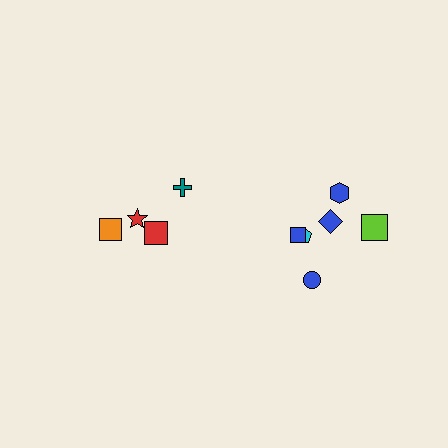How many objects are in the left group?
There are 4 objects.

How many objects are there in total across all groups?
There are 10 objects.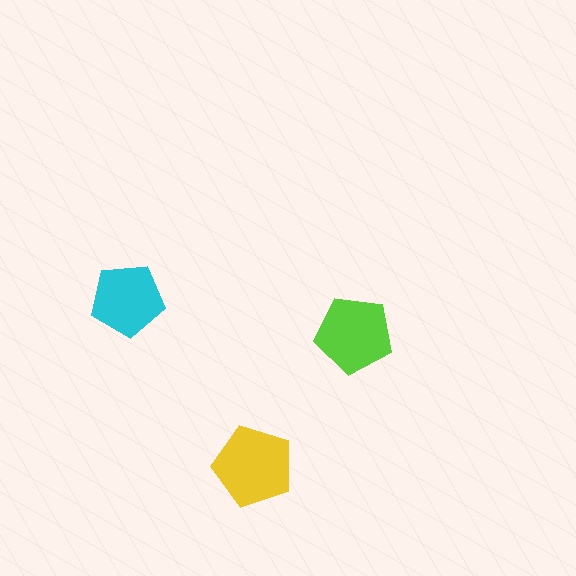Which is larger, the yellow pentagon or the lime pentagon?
The yellow one.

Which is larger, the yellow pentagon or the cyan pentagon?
The yellow one.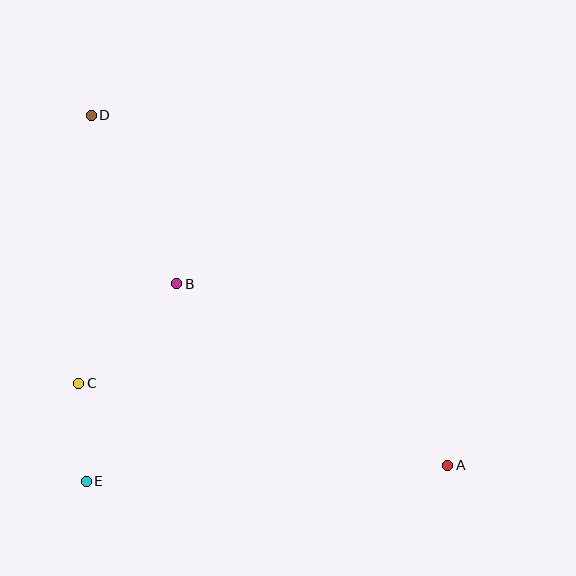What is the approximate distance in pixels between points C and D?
The distance between C and D is approximately 268 pixels.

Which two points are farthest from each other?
Points A and D are farthest from each other.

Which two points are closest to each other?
Points C and E are closest to each other.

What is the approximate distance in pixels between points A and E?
The distance between A and E is approximately 362 pixels.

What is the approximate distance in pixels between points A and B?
The distance between A and B is approximately 326 pixels.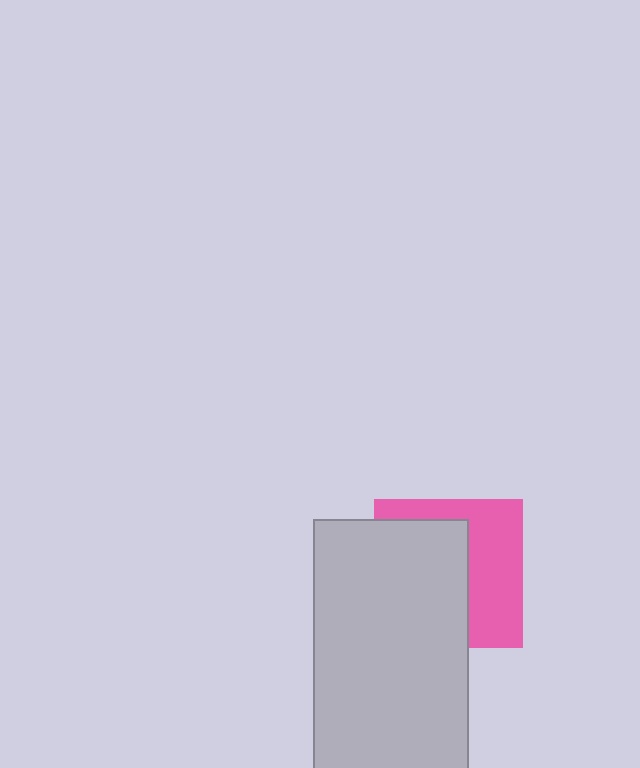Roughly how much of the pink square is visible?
A small part of it is visible (roughly 45%).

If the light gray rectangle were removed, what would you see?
You would see the complete pink square.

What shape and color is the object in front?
The object in front is a light gray rectangle.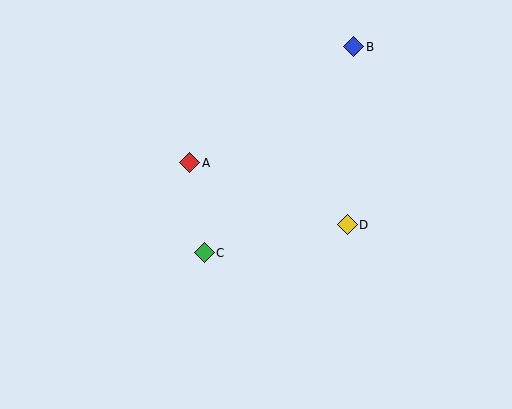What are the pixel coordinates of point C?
Point C is at (204, 253).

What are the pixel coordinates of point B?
Point B is at (354, 47).